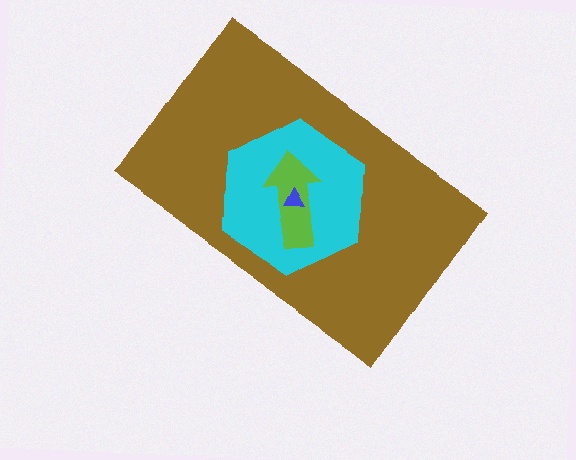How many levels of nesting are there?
4.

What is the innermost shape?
The blue triangle.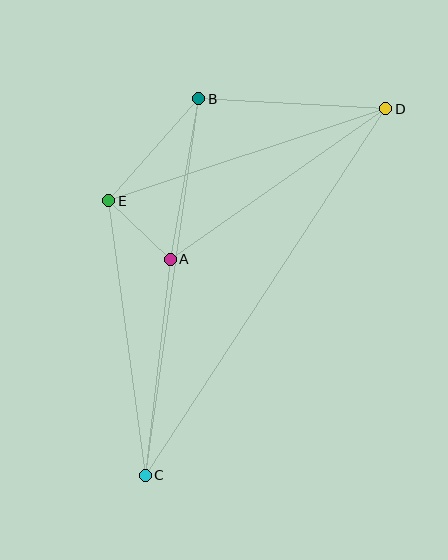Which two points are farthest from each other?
Points C and D are farthest from each other.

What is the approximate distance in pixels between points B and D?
The distance between B and D is approximately 187 pixels.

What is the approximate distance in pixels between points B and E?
The distance between B and E is approximately 136 pixels.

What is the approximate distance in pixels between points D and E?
The distance between D and E is approximately 292 pixels.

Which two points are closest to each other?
Points A and E are closest to each other.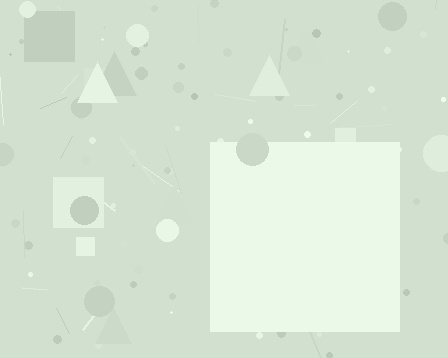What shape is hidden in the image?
A square is hidden in the image.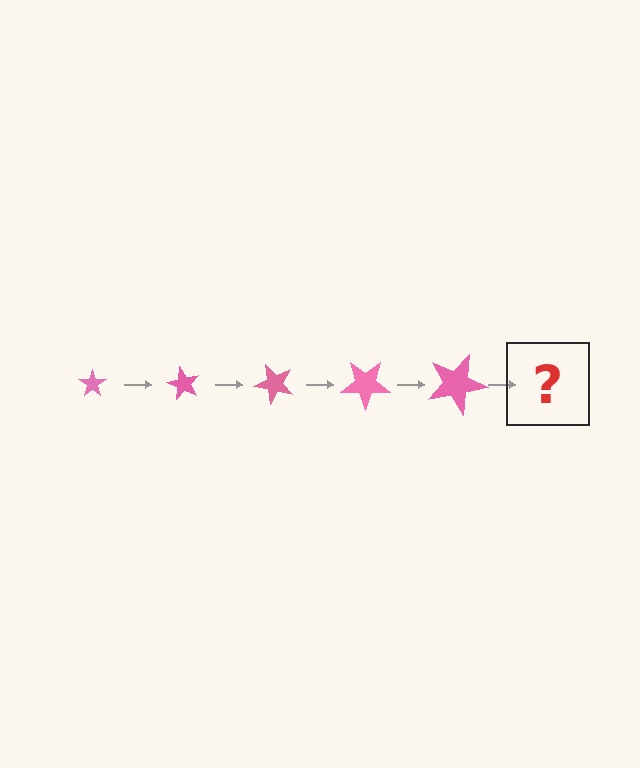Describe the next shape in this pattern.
It should be a star, larger than the previous one and rotated 300 degrees from the start.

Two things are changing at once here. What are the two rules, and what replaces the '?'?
The two rules are that the star grows larger each step and it rotates 60 degrees each step. The '?' should be a star, larger than the previous one and rotated 300 degrees from the start.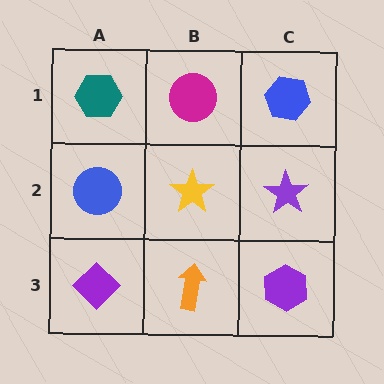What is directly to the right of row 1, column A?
A magenta circle.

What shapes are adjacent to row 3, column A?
A blue circle (row 2, column A), an orange arrow (row 3, column B).